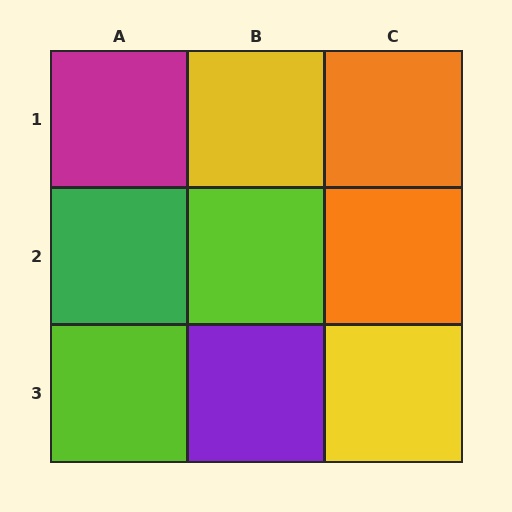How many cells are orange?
2 cells are orange.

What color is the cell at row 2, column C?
Orange.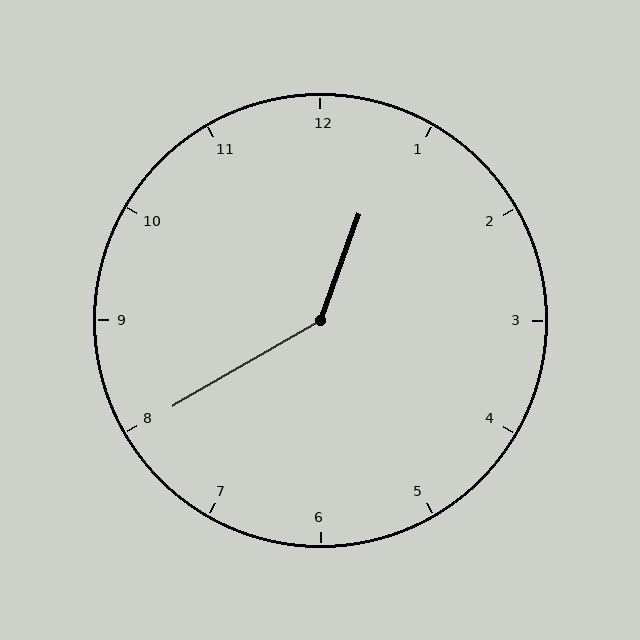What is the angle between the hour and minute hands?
Approximately 140 degrees.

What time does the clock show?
12:40.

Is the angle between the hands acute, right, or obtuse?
It is obtuse.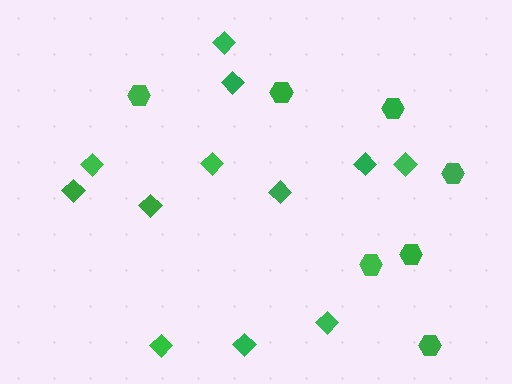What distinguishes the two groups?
There are 2 groups: one group of hexagons (7) and one group of diamonds (12).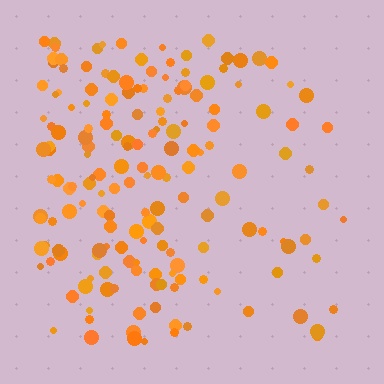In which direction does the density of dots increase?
From right to left, with the left side densest.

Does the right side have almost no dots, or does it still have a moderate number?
Still a moderate number, just noticeably fewer than the left.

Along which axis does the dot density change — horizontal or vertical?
Horizontal.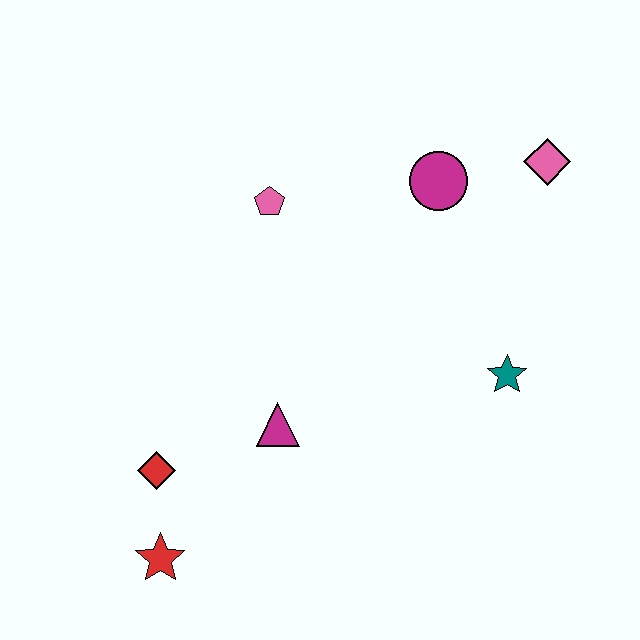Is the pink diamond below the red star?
No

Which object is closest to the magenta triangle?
The red diamond is closest to the magenta triangle.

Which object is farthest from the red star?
The pink diamond is farthest from the red star.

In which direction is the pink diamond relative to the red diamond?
The pink diamond is to the right of the red diamond.